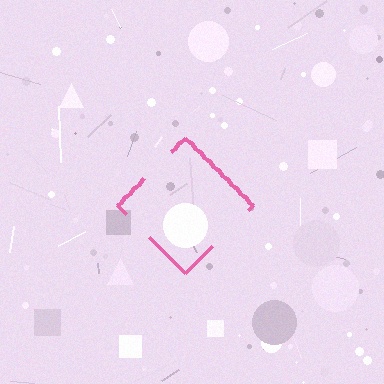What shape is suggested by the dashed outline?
The dashed outline suggests a diamond.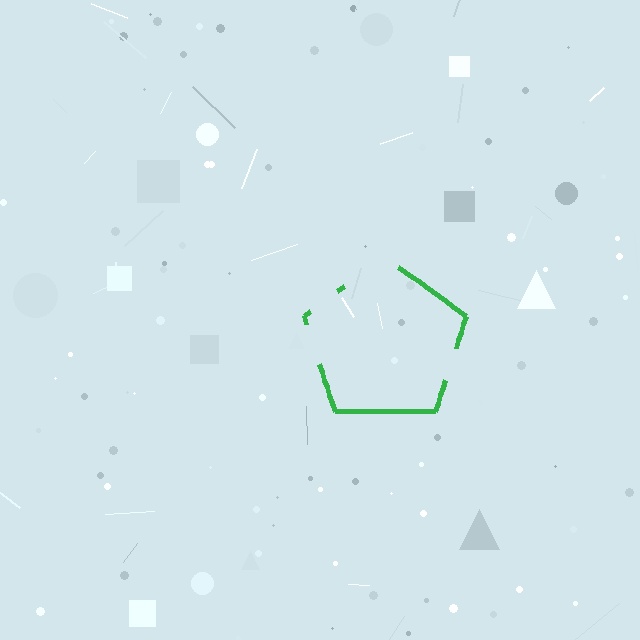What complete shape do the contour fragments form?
The contour fragments form a pentagon.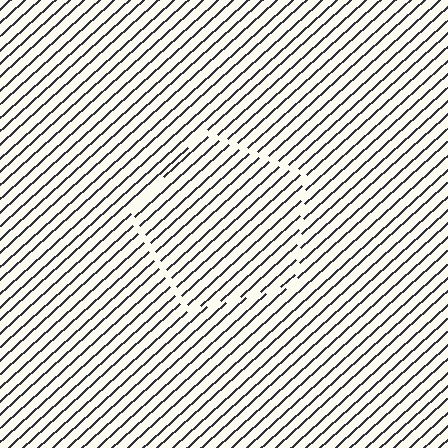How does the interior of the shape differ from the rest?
The interior of the shape contains the same grating, shifted by half a period — the contour is defined by the phase discontinuity where line-ends from the inner and outer gratings abut.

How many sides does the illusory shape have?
5 sides — the line-ends trace a pentagon.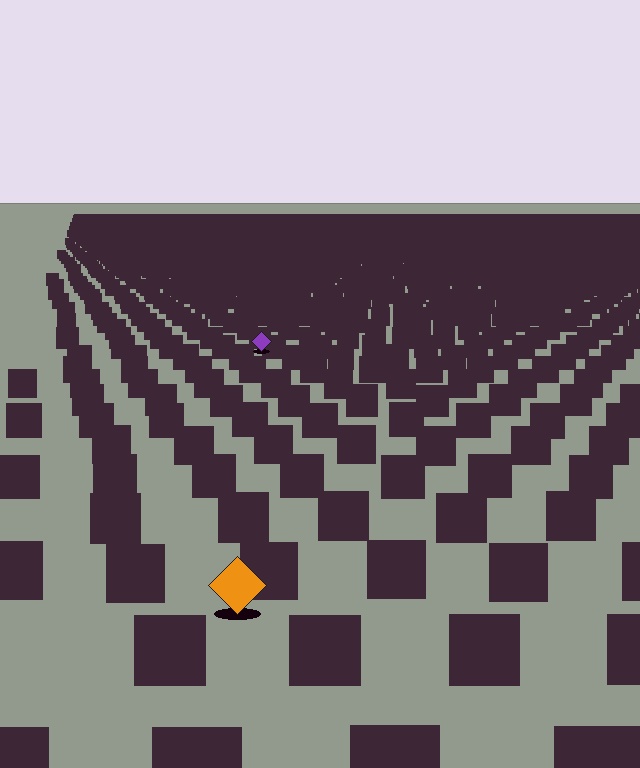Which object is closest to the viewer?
The orange diamond is closest. The texture marks near it are larger and more spread out.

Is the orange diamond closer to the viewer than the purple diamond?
Yes. The orange diamond is closer — you can tell from the texture gradient: the ground texture is coarser near it.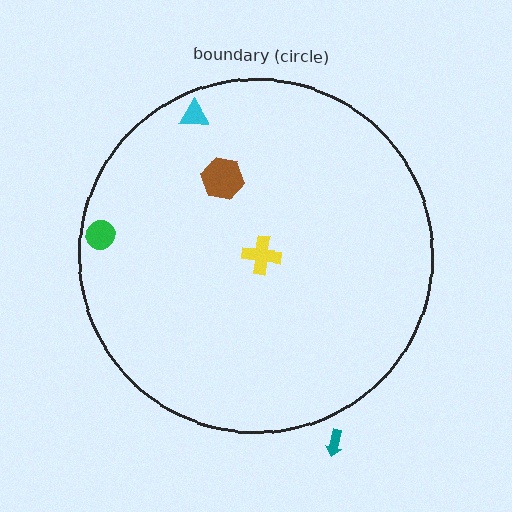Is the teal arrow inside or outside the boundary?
Outside.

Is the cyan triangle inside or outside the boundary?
Inside.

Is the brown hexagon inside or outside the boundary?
Inside.